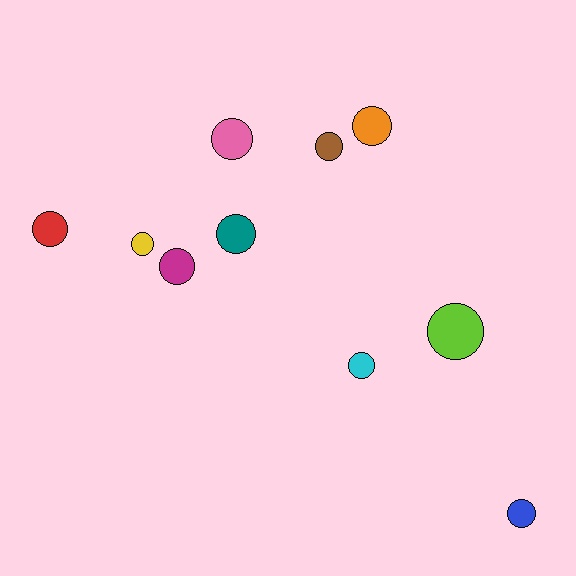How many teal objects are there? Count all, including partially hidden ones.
There is 1 teal object.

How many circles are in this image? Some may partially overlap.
There are 10 circles.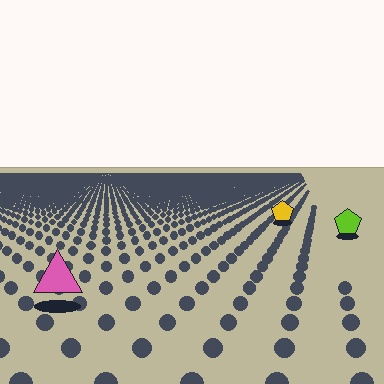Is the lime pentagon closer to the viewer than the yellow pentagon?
Yes. The lime pentagon is closer — you can tell from the texture gradient: the ground texture is coarser near it.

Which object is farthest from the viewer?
The yellow pentagon is farthest from the viewer. It appears smaller and the ground texture around it is denser.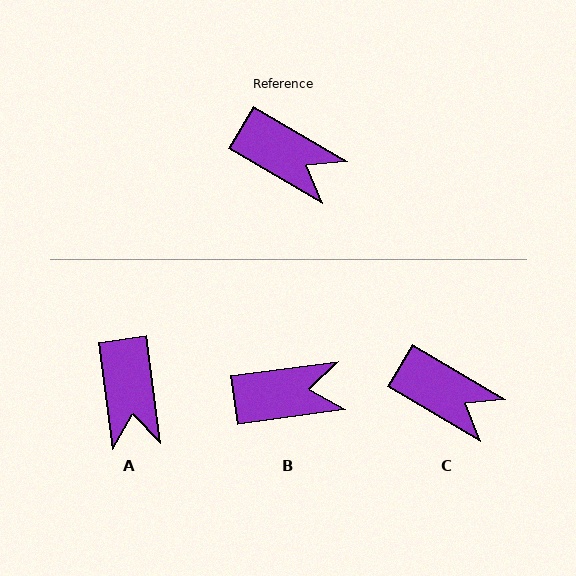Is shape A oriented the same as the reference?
No, it is off by about 52 degrees.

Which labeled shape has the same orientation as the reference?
C.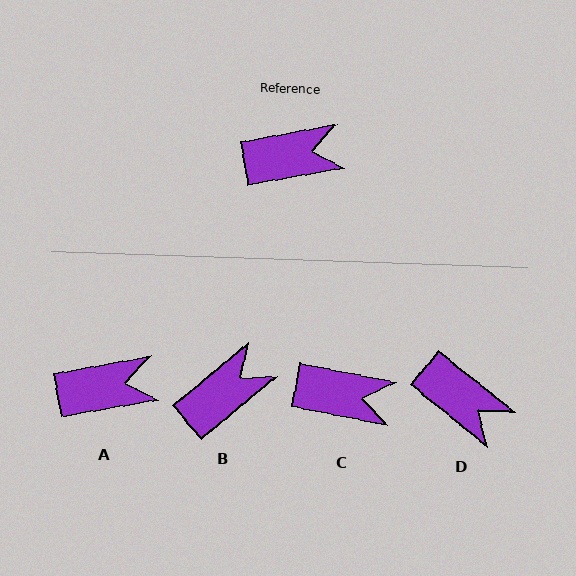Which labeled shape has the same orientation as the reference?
A.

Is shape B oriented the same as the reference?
No, it is off by about 30 degrees.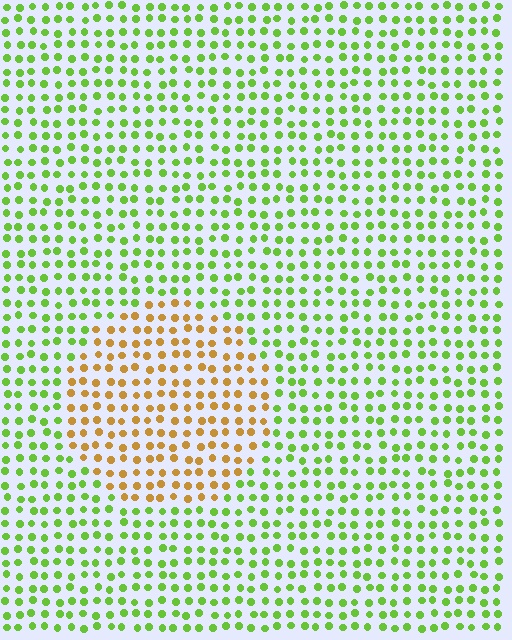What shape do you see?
I see a circle.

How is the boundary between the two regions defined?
The boundary is defined purely by a slight shift in hue (about 61 degrees). Spacing, size, and orientation are identical on both sides.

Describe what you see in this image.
The image is filled with small lime elements in a uniform arrangement. A circle-shaped region is visible where the elements are tinted to a slightly different hue, forming a subtle color boundary.